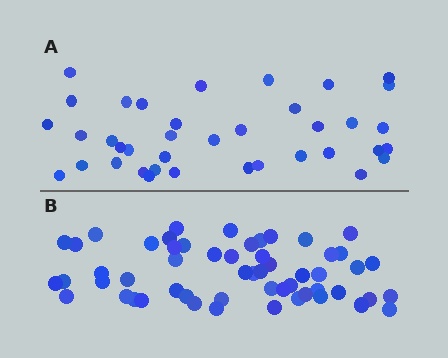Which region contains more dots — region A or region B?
Region B (the bottom region) has more dots.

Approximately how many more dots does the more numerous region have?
Region B has approximately 15 more dots than region A.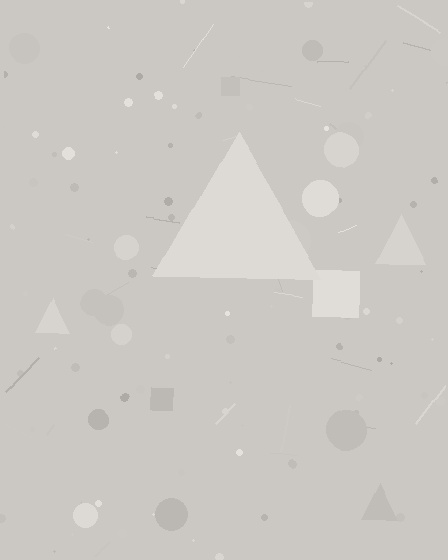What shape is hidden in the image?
A triangle is hidden in the image.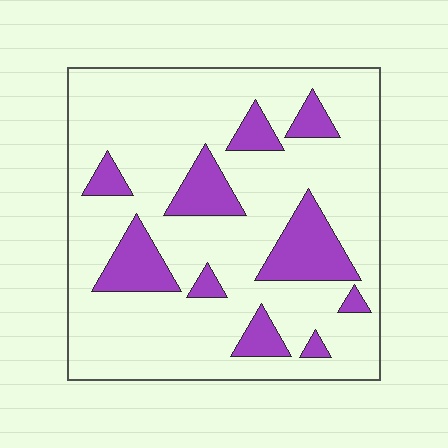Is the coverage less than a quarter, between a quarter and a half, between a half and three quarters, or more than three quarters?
Less than a quarter.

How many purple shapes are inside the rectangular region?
10.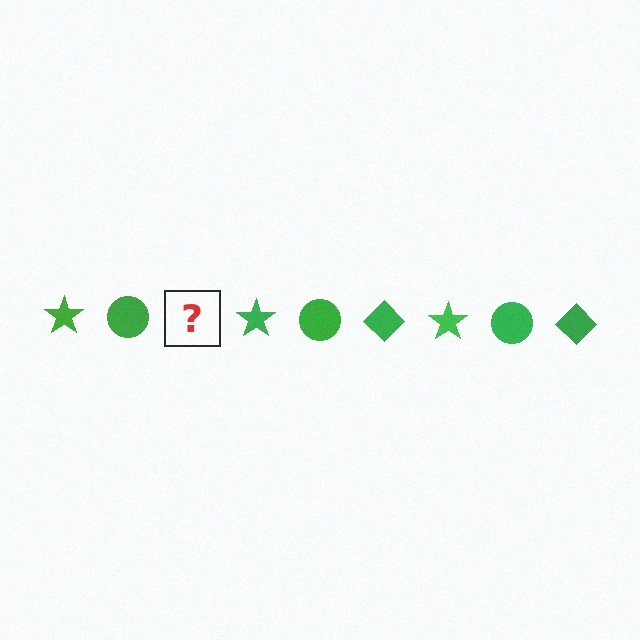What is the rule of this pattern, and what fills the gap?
The rule is that the pattern cycles through star, circle, diamond shapes in green. The gap should be filled with a green diamond.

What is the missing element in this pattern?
The missing element is a green diamond.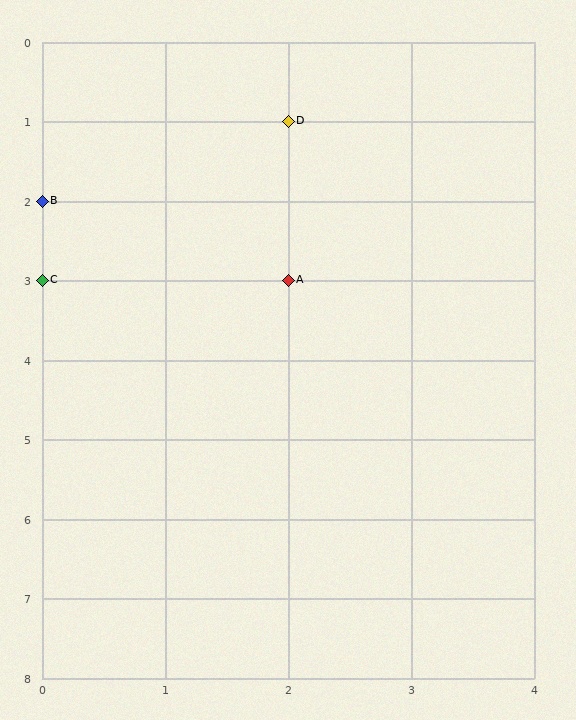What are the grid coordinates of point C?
Point C is at grid coordinates (0, 3).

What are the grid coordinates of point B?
Point B is at grid coordinates (0, 2).